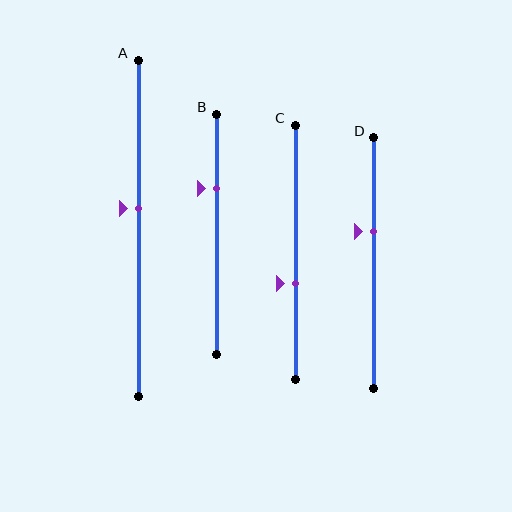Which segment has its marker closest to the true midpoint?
Segment A has its marker closest to the true midpoint.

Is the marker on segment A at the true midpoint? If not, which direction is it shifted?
No, the marker on segment A is shifted upward by about 6% of the segment length.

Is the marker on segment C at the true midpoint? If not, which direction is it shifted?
No, the marker on segment C is shifted downward by about 12% of the segment length.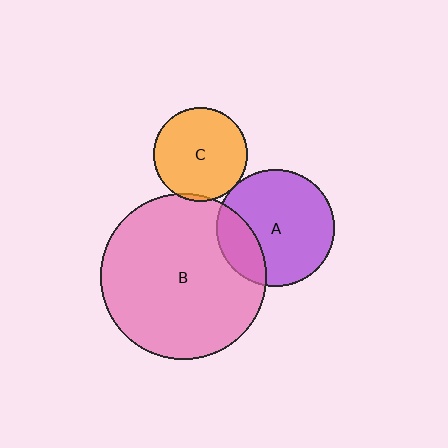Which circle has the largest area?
Circle B (pink).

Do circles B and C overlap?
Yes.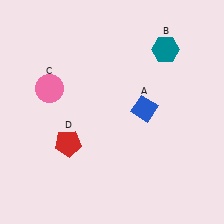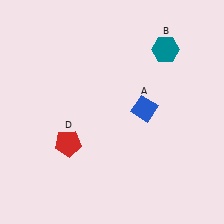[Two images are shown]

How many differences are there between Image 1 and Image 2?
There is 1 difference between the two images.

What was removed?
The pink circle (C) was removed in Image 2.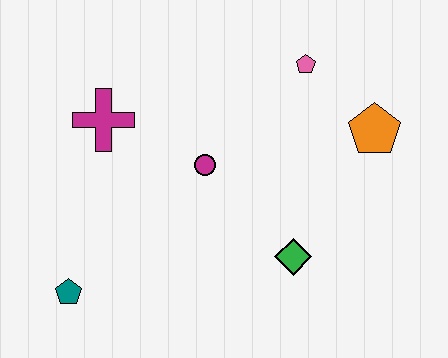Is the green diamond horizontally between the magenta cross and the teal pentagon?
No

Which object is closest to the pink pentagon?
The orange pentagon is closest to the pink pentagon.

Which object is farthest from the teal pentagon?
The orange pentagon is farthest from the teal pentagon.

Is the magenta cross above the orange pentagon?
Yes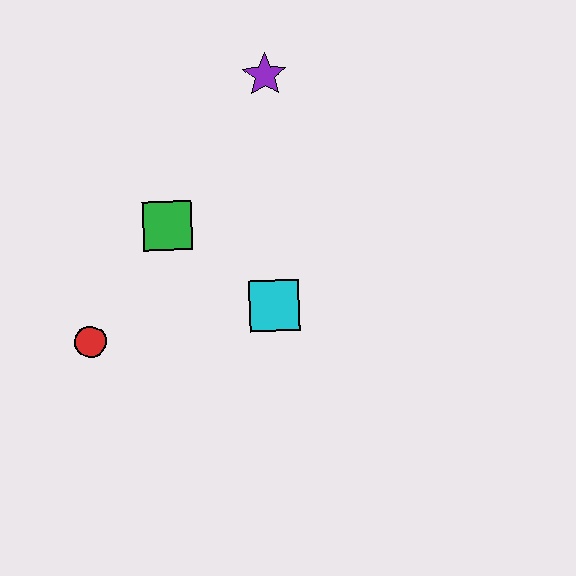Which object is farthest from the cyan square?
The purple star is farthest from the cyan square.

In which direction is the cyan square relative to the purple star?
The cyan square is below the purple star.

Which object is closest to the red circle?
The green square is closest to the red circle.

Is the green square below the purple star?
Yes